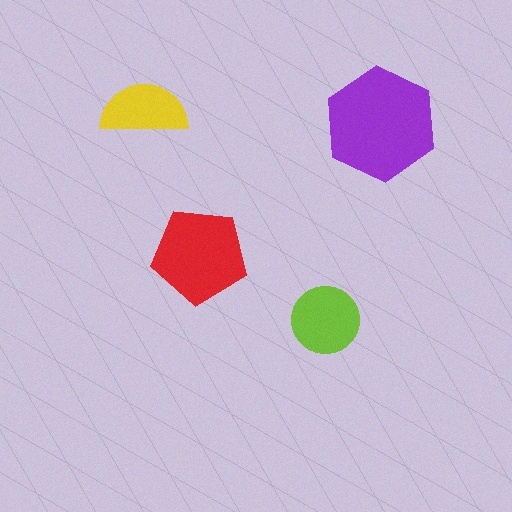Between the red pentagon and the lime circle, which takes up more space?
The red pentagon.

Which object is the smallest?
The yellow semicircle.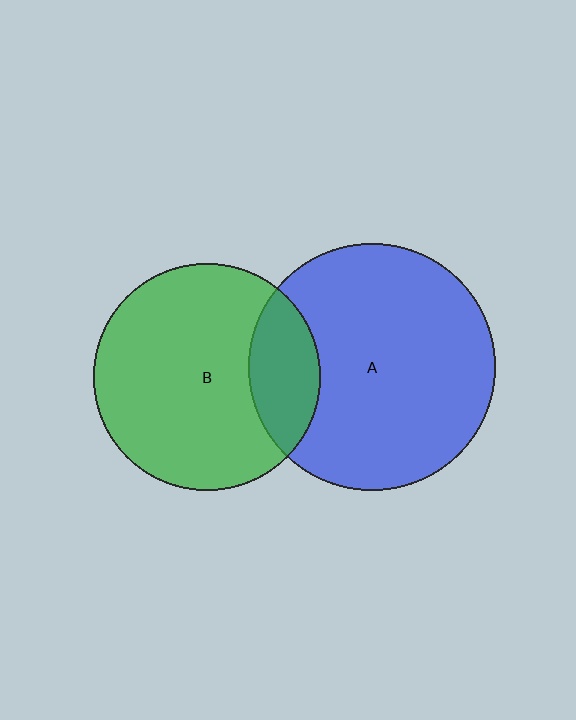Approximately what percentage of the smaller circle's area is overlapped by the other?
Approximately 20%.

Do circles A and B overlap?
Yes.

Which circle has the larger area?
Circle A (blue).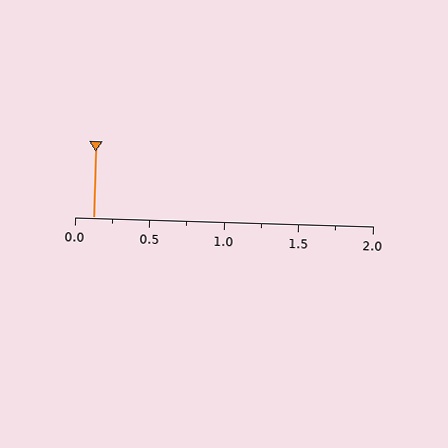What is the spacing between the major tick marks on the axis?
The major ticks are spaced 0.5 apart.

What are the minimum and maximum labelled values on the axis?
The axis runs from 0.0 to 2.0.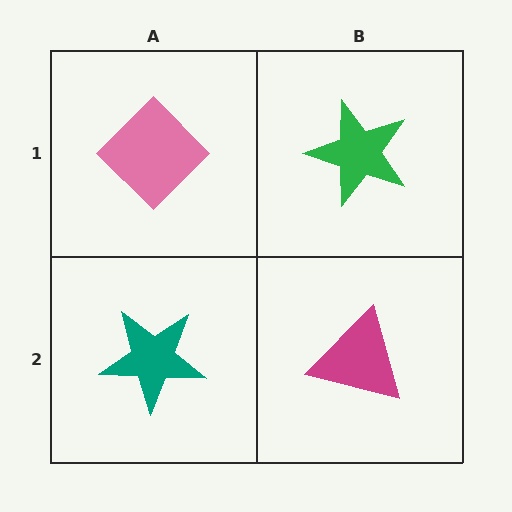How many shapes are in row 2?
2 shapes.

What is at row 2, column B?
A magenta triangle.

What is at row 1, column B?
A green star.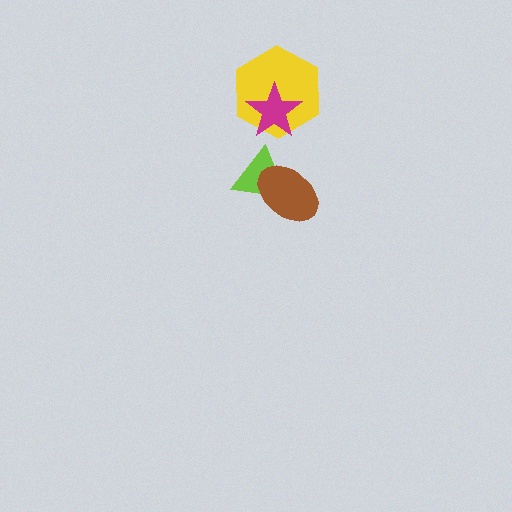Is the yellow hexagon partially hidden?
Yes, it is partially covered by another shape.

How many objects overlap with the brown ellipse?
1 object overlaps with the brown ellipse.